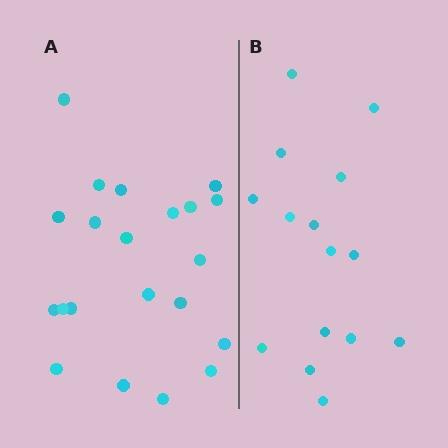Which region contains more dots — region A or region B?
Region A (the left region) has more dots.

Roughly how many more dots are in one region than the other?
Region A has about 6 more dots than region B.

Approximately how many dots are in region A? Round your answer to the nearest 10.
About 20 dots. (The exact count is 21, which rounds to 20.)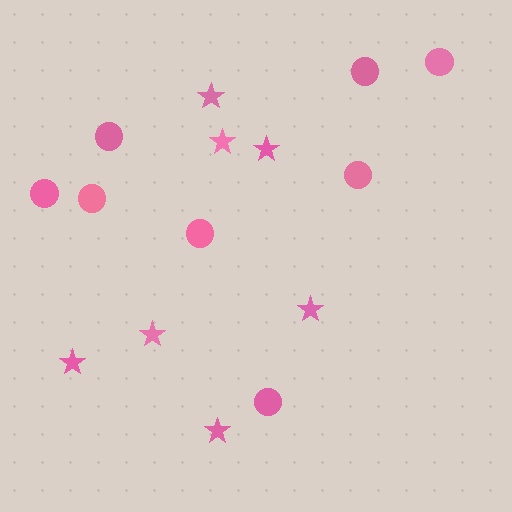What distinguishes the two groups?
There are 2 groups: one group of stars (7) and one group of circles (8).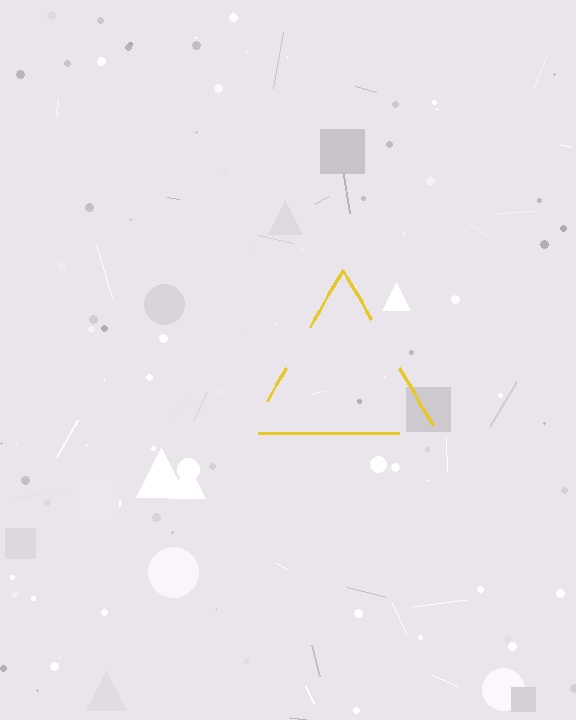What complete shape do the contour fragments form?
The contour fragments form a triangle.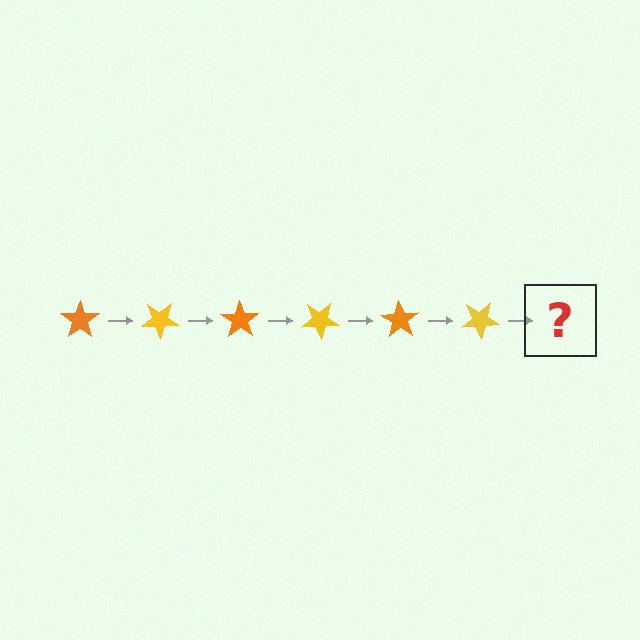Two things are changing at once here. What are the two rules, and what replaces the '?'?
The two rules are that it rotates 35 degrees each step and the color cycles through orange and yellow. The '?' should be an orange star, rotated 210 degrees from the start.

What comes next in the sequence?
The next element should be an orange star, rotated 210 degrees from the start.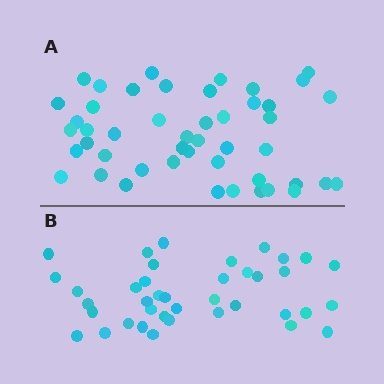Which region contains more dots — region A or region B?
Region A (the top region) has more dots.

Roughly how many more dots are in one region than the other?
Region A has roughly 8 or so more dots than region B.